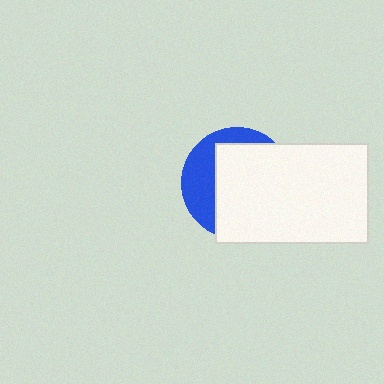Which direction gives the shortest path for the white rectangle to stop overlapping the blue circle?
Moving right gives the shortest separation.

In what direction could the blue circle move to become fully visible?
The blue circle could move left. That would shift it out from behind the white rectangle entirely.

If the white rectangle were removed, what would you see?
You would see the complete blue circle.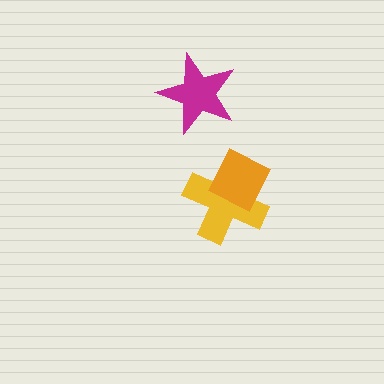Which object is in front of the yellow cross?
The orange diamond is in front of the yellow cross.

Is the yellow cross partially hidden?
Yes, it is partially covered by another shape.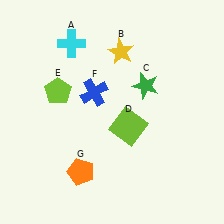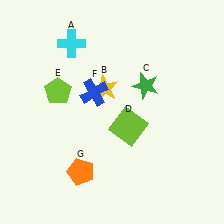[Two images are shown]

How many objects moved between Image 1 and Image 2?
1 object moved between the two images.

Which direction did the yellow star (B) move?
The yellow star (B) moved down.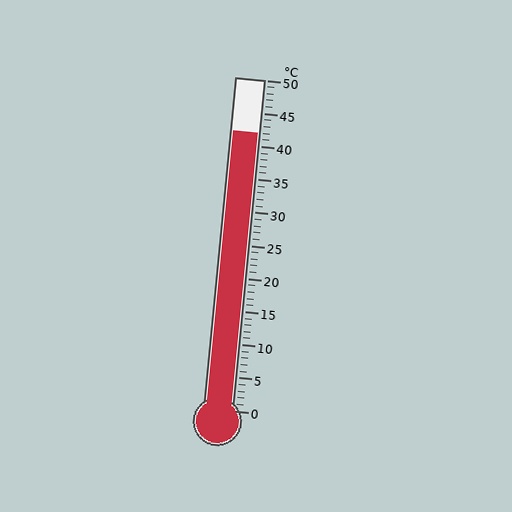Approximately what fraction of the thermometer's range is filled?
The thermometer is filled to approximately 85% of its range.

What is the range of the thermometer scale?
The thermometer scale ranges from 0°C to 50°C.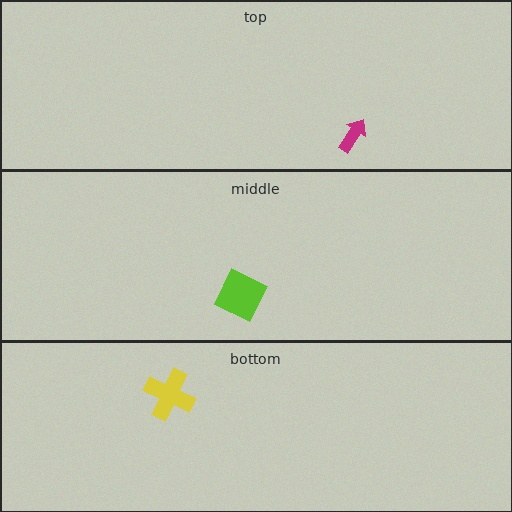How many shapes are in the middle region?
1.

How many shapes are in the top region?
1.